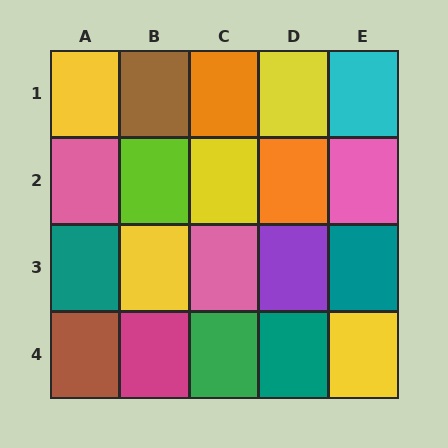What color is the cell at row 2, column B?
Lime.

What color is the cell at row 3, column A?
Teal.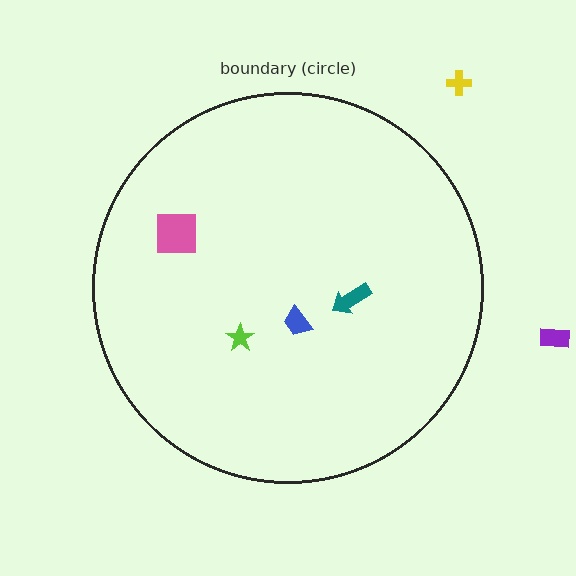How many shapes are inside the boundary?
4 inside, 2 outside.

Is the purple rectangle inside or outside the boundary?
Outside.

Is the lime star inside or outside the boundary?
Inside.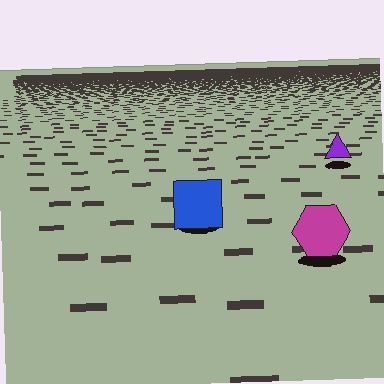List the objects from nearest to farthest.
From nearest to farthest: the magenta hexagon, the blue square, the purple triangle.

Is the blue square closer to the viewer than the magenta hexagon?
No. The magenta hexagon is closer — you can tell from the texture gradient: the ground texture is coarser near it.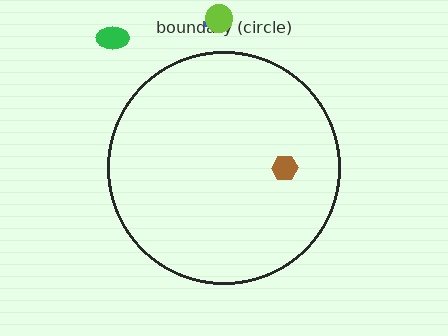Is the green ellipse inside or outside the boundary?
Outside.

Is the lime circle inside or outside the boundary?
Outside.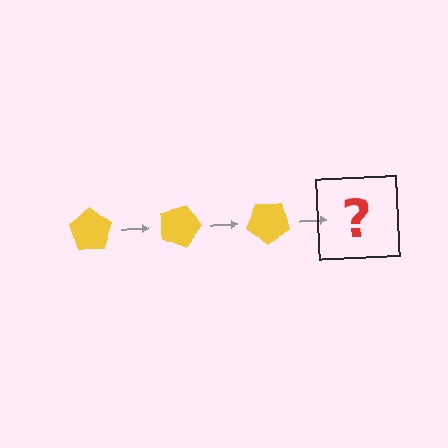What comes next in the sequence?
The next element should be a yellow pentagon rotated 60 degrees.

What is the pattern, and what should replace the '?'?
The pattern is that the pentagon rotates 20 degrees each step. The '?' should be a yellow pentagon rotated 60 degrees.